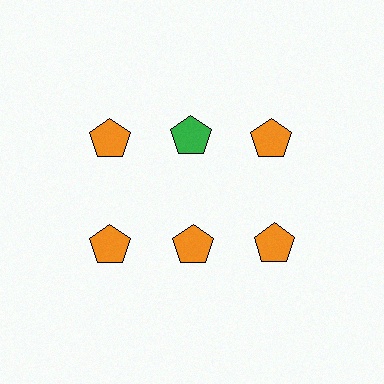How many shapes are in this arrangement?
There are 6 shapes arranged in a grid pattern.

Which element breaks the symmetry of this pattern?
The green pentagon in the top row, second from left column breaks the symmetry. All other shapes are orange pentagons.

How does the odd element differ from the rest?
It has a different color: green instead of orange.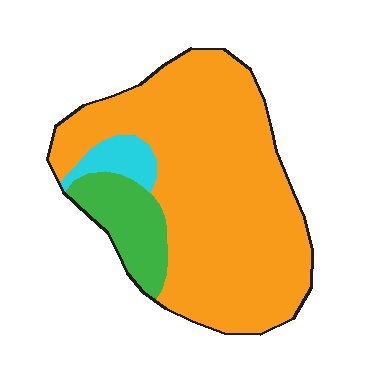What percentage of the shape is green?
Green covers 14% of the shape.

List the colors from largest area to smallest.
From largest to smallest: orange, green, cyan.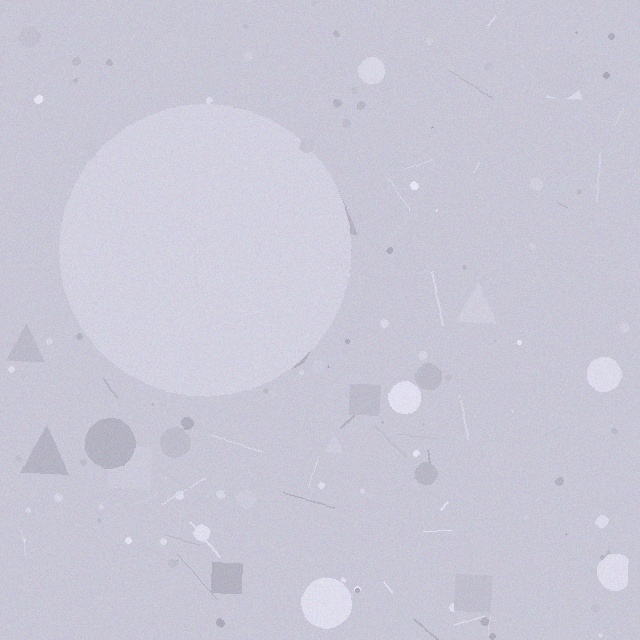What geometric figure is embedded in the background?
A circle is embedded in the background.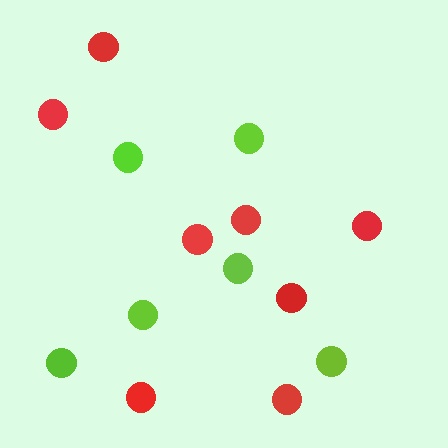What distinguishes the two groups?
There are 2 groups: one group of lime circles (6) and one group of red circles (8).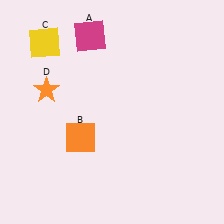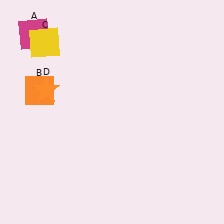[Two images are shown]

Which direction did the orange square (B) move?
The orange square (B) moved up.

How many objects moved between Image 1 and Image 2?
2 objects moved between the two images.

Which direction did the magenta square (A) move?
The magenta square (A) moved left.